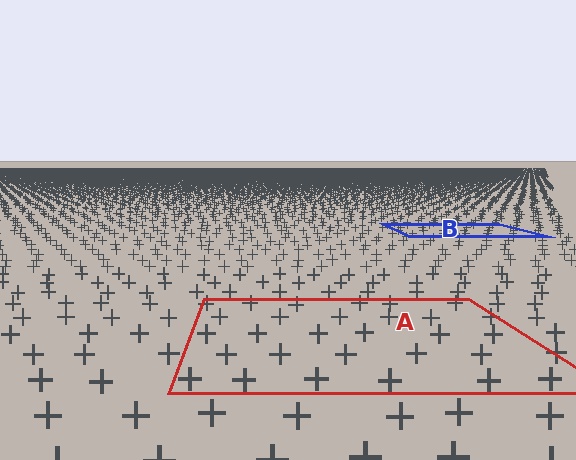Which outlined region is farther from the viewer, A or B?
Region B is farther from the viewer — the texture elements inside it appear smaller and more densely packed.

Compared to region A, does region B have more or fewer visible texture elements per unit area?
Region B has more texture elements per unit area — they are packed more densely because it is farther away.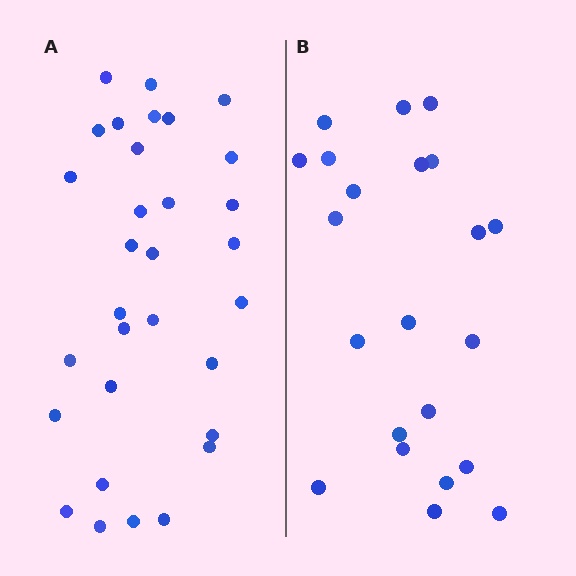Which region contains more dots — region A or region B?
Region A (the left region) has more dots.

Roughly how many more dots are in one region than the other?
Region A has roughly 8 or so more dots than region B.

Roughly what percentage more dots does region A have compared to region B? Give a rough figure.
About 40% more.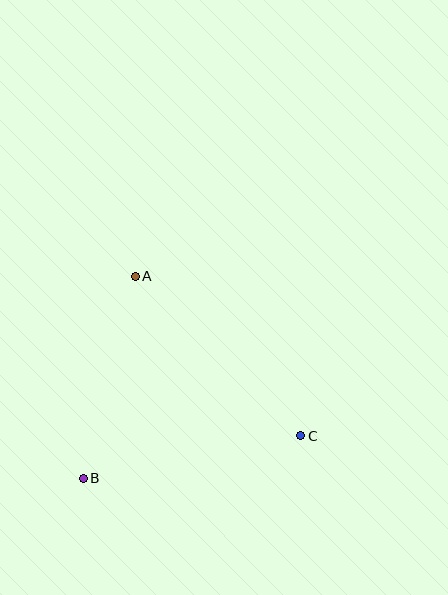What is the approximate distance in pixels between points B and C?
The distance between B and C is approximately 221 pixels.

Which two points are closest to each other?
Points A and B are closest to each other.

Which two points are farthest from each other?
Points A and C are farthest from each other.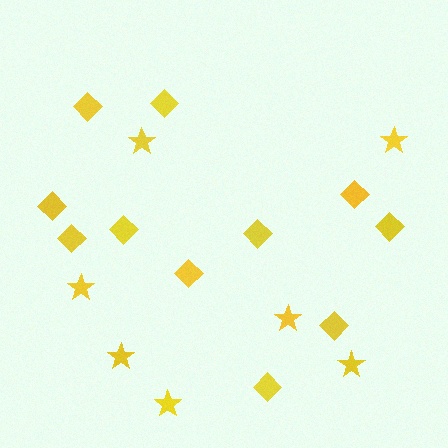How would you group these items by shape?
There are 2 groups: one group of stars (7) and one group of diamonds (11).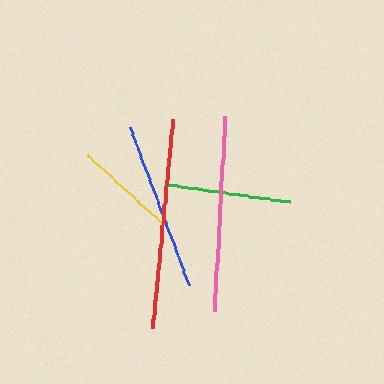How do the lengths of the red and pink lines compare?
The red and pink lines are approximately the same length.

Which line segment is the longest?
The red line is the longest at approximately 210 pixels.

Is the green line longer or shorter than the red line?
The red line is longer than the green line.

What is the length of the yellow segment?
The yellow segment is approximately 102 pixels long.